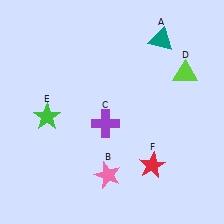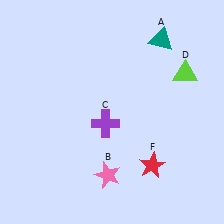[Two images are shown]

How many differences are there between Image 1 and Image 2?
There is 1 difference between the two images.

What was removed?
The green star (E) was removed in Image 2.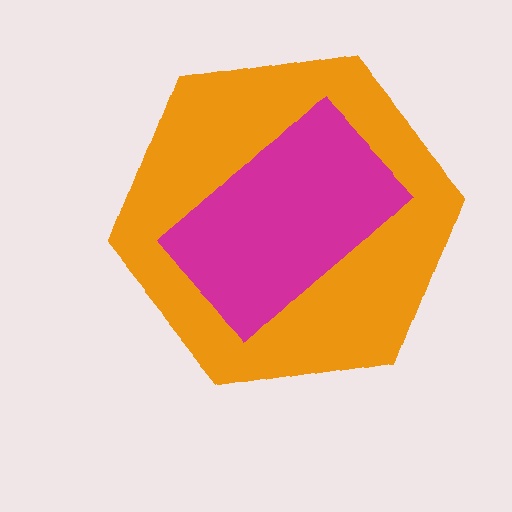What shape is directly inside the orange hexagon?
The magenta rectangle.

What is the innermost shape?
The magenta rectangle.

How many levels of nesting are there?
2.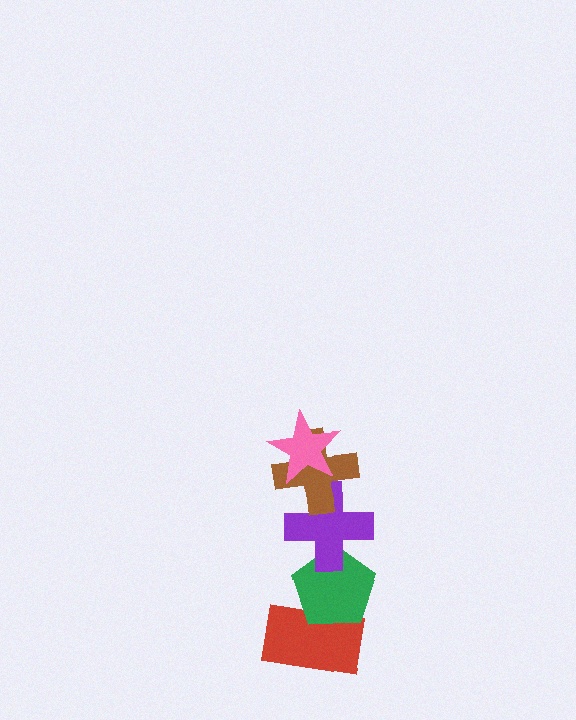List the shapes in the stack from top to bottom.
From top to bottom: the pink star, the brown cross, the purple cross, the green pentagon, the red rectangle.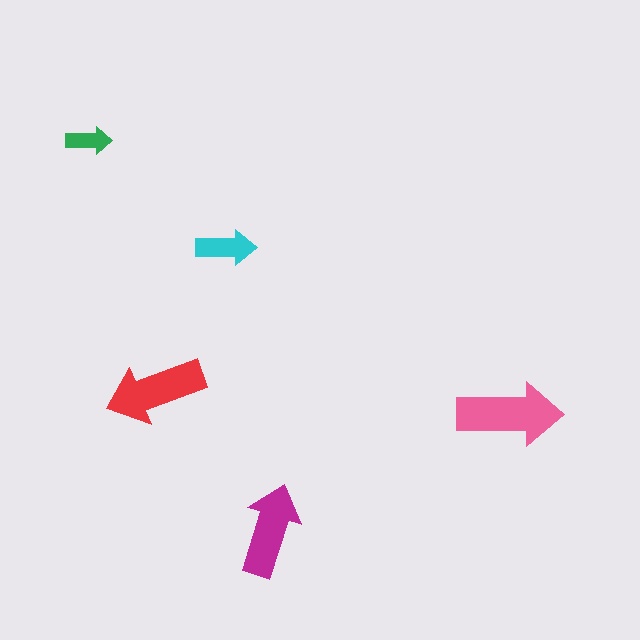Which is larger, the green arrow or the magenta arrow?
The magenta one.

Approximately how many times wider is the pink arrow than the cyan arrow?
About 2 times wider.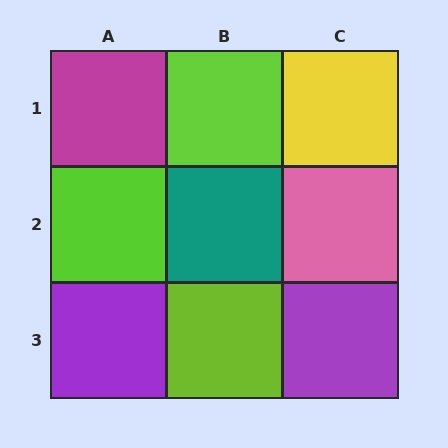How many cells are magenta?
1 cell is magenta.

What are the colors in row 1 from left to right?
Magenta, lime, yellow.